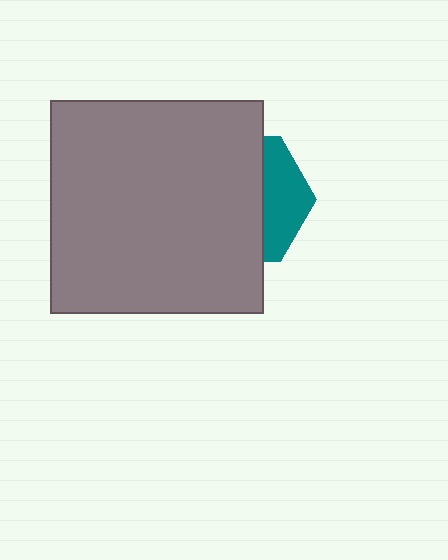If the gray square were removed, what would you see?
You would see the complete teal hexagon.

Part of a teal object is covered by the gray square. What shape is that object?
It is a hexagon.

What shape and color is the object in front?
The object in front is a gray square.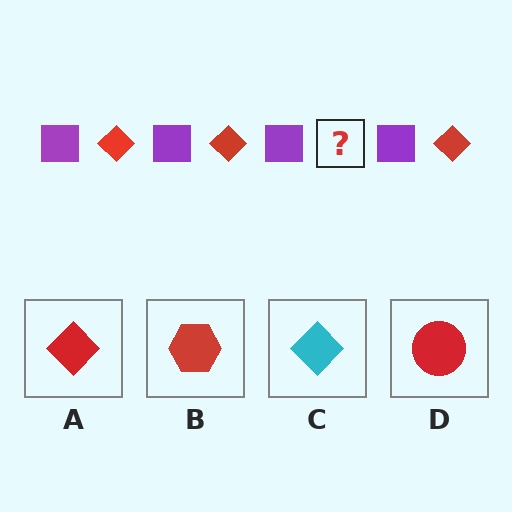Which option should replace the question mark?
Option A.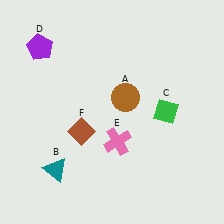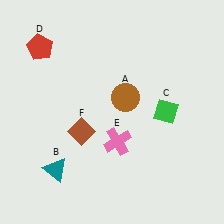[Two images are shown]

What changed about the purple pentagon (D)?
In Image 1, D is purple. In Image 2, it changed to red.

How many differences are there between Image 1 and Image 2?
There is 1 difference between the two images.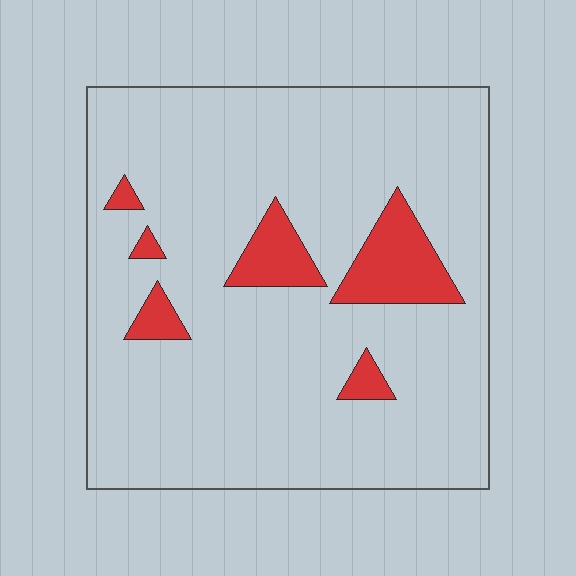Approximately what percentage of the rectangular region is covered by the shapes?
Approximately 10%.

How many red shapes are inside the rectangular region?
6.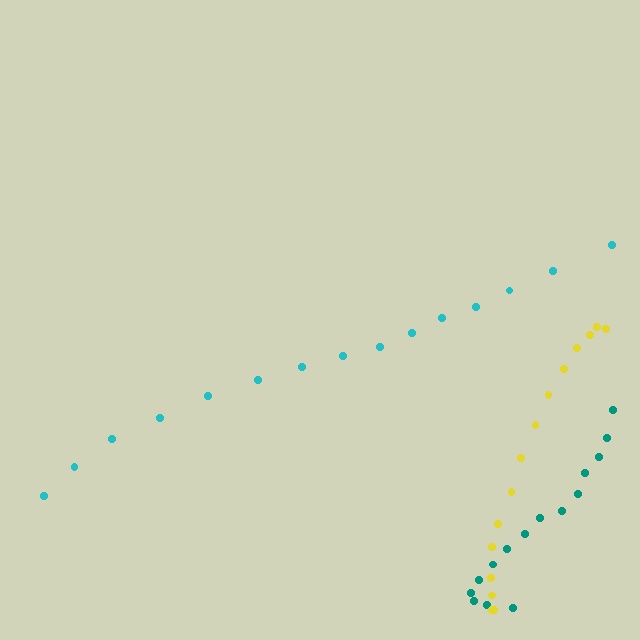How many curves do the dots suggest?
There are 3 distinct paths.